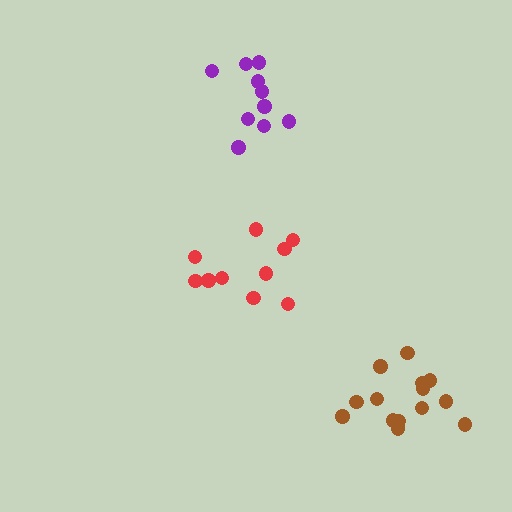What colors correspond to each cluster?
The clusters are colored: red, brown, purple.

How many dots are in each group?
Group 1: 10 dots, Group 2: 15 dots, Group 3: 10 dots (35 total).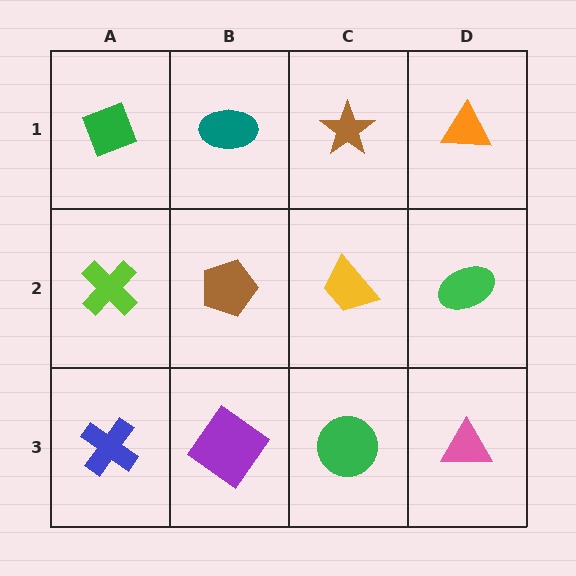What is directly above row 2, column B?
A teal ellipse.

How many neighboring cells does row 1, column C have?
3.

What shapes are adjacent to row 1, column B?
A brown pentagon (row 2, column B), a green diamond (row 1, column A), a brown star (row 1, column C).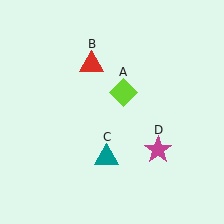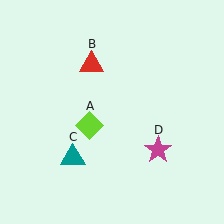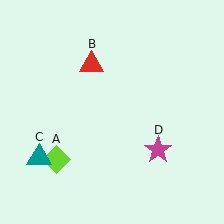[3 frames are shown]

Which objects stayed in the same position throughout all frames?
Red triangle (object B) and magenta star (object D) remained stationary.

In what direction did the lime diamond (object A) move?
The lime diamond (object A) moved down and to the left.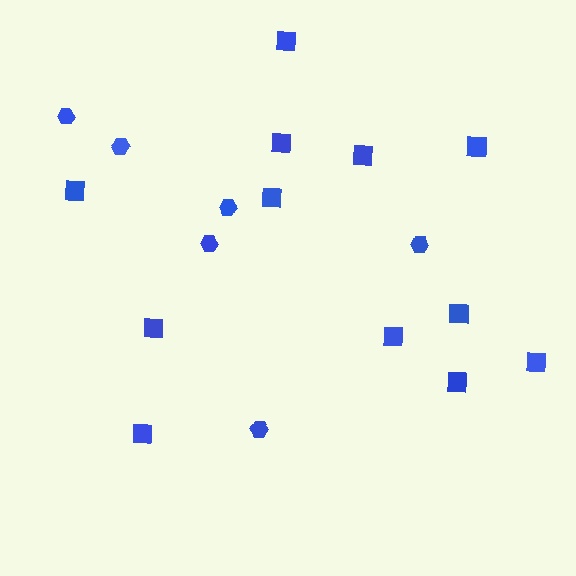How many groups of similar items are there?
There are 2 groups: one group of squares (12) and one group of hexagons (6).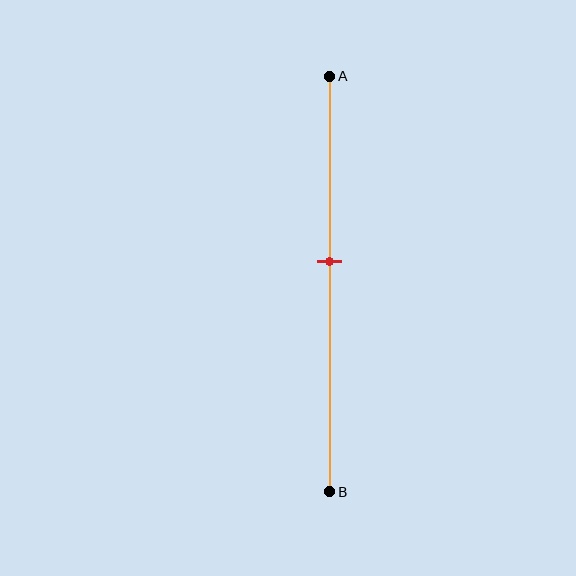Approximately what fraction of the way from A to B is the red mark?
The red mark is approximately 45% of the way from A to B.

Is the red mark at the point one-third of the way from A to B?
No, the mark is at about 45% from A, not at the 33% one-third point.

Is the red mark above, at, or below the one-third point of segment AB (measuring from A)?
The red mark is below the one-third point of segment AB.